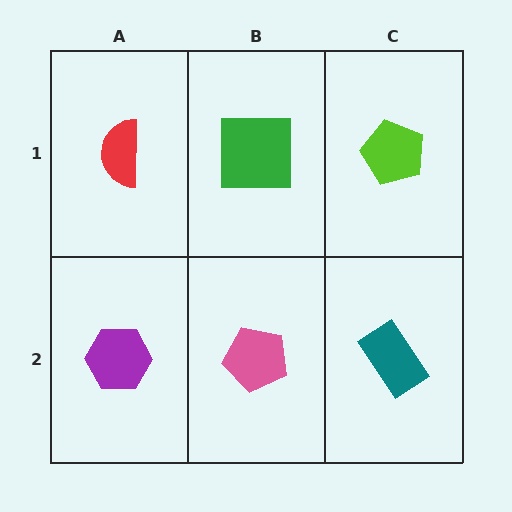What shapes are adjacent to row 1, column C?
A teal rectangle (row 2, column C), a green square (row 1, column B).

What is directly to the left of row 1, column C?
A green square.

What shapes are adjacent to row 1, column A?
A purple hexagon (row 2, column A), a green square (row 1, column B).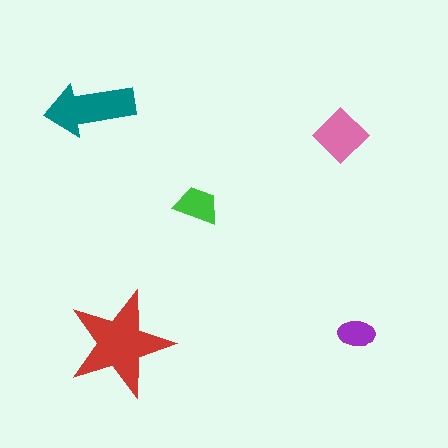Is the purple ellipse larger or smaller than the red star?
Smaller.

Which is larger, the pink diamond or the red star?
The red star.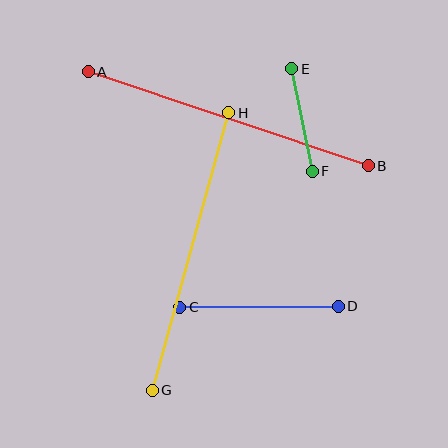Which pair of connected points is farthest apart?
Points A and B are farthest apart.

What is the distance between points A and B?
The distance is approximately 295 pixels.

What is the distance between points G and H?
The distance is approximately 288 pixels.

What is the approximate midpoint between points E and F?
The midpoint is at approximately (302, 120) pixels.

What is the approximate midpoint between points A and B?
The midpoint is at approximately (228, 119) pixels.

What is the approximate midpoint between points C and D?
The midpoint is at approximately (259, 307) pixels.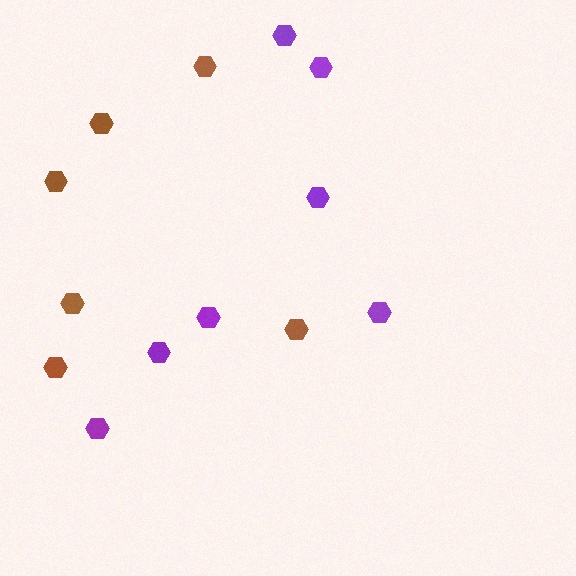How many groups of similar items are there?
There are 2 groups: one group of purple hexagons (7) and one group of brown hexagons (6).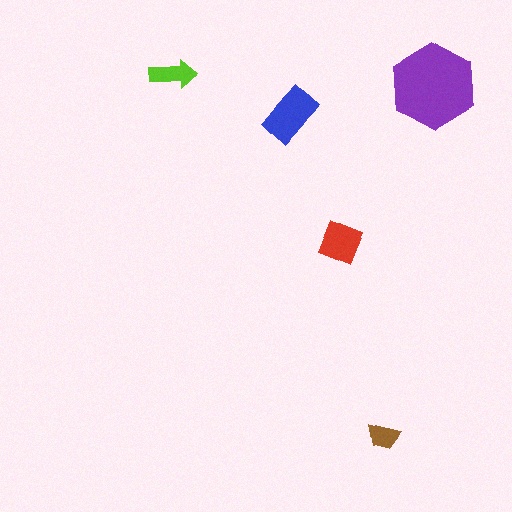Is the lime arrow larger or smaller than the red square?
Smaller.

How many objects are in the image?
There are 5 objects in the image.